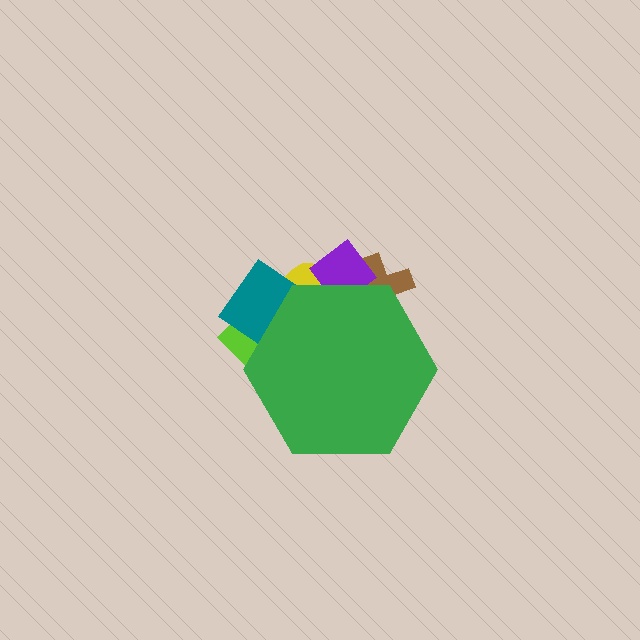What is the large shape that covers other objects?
A green hexagon.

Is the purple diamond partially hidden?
Yes, the purple diamond is partially hidden behind the green hexagon.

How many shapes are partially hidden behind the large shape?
5 shapes are partially hidden.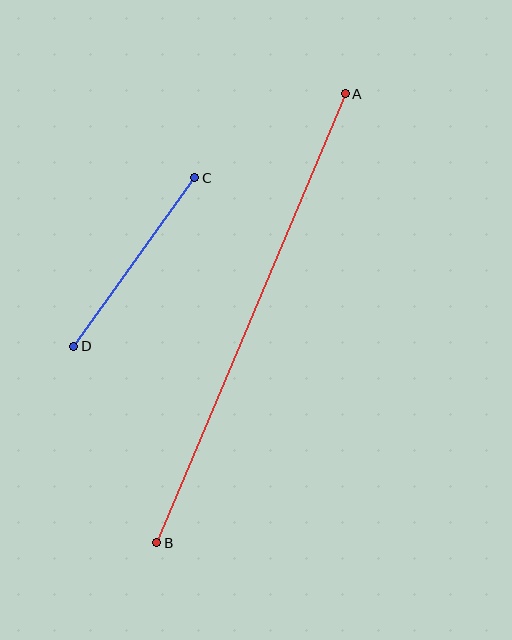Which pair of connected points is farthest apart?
Points A and B are farthest apart.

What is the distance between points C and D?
The distance is approximately 207 pixels.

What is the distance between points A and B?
The distance is approximately 487 pixels.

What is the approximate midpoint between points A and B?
The midpoint is at approximately (251, 318) pixels.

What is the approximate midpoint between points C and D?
The midpoint is at approximately (134, 262) pixels.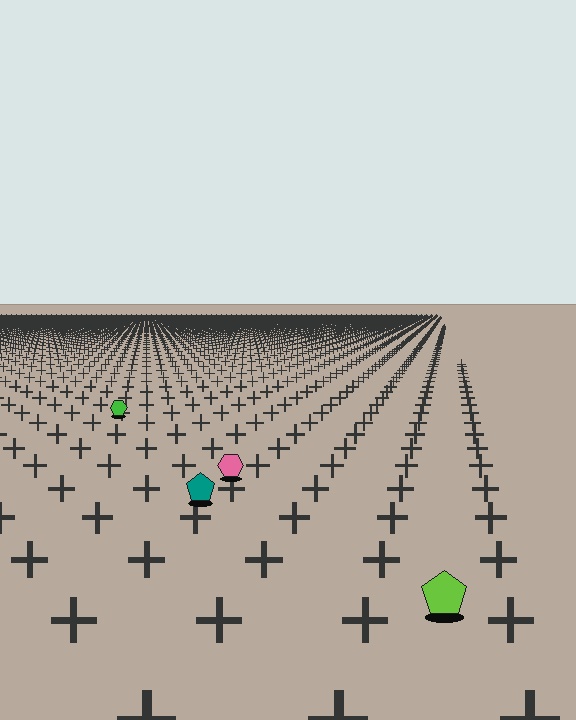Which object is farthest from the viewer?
The green hexagon is farthest from the viewer. It appears smaller and the ground texture around it is denser.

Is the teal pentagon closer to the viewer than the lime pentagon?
No. The lime pentagon is closer — you can tell from the texture gradient: the ground texture is coarser near it.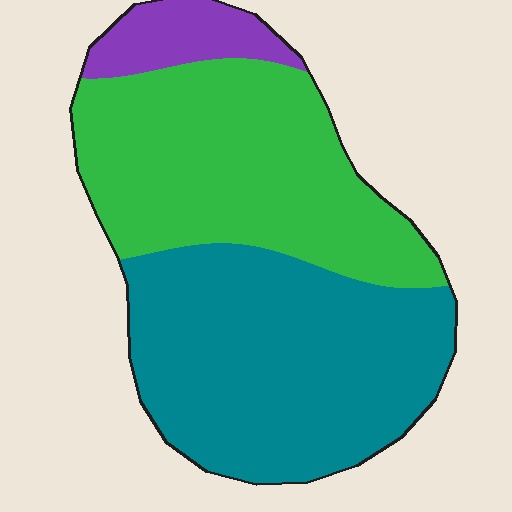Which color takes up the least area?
Purple, at roughly 10%.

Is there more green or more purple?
Green.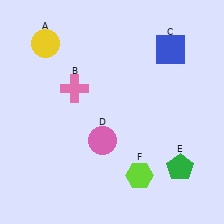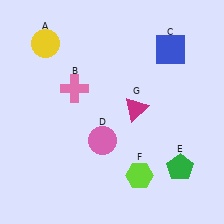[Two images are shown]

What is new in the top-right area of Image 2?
A magenta triangle (G) was added in the top-right area of Image 2.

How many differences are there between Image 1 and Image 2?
There is 1 difference between the two images.